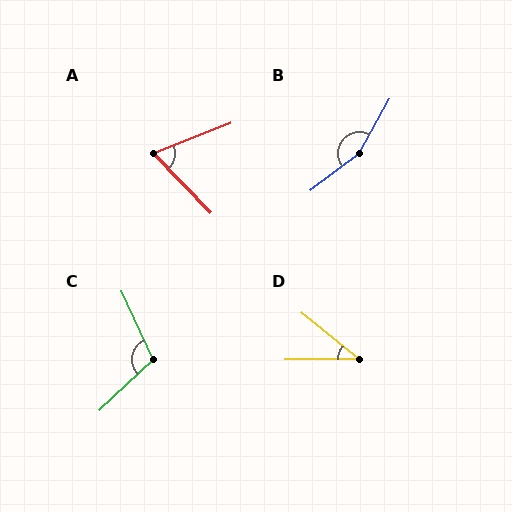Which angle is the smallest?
D, at approximately 40 degrees.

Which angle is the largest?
B, at approximately 156 degrees.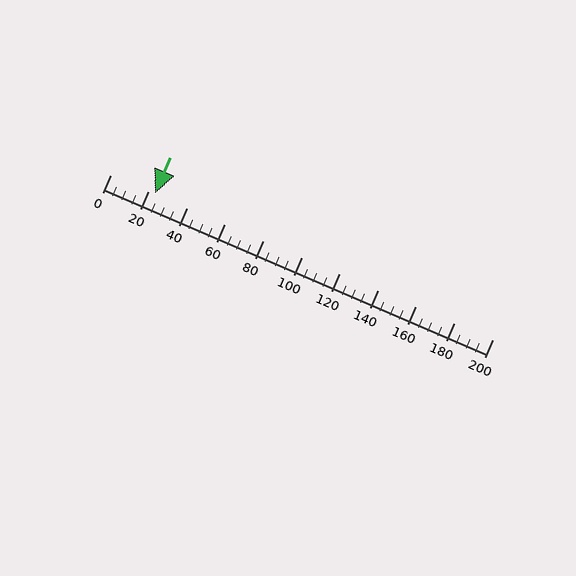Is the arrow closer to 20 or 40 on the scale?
The arrow is closer to 20.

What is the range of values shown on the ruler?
The ruler shows values from 0 to 200.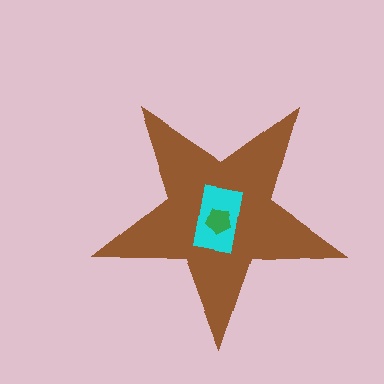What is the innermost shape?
The green pentagon.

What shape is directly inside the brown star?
The cyan rectangle.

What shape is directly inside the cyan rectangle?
The green pentagon.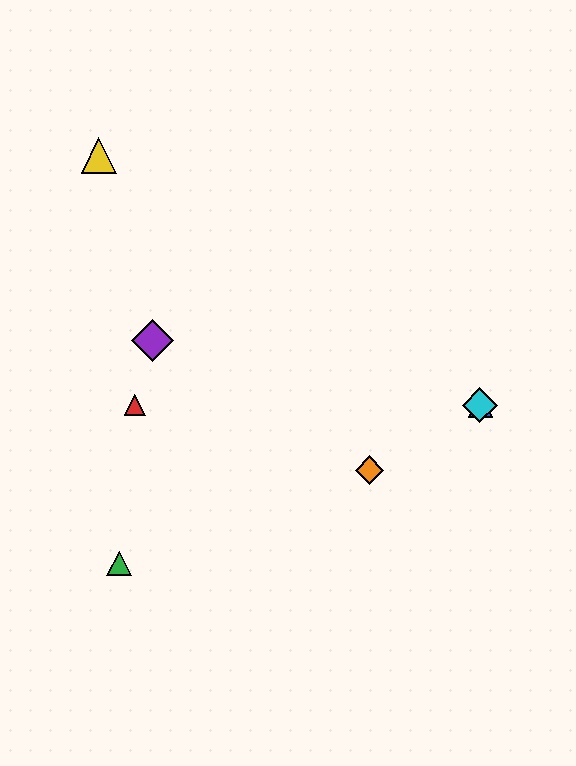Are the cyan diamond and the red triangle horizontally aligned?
Yes, both are at y≈405.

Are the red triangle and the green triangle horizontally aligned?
No, the red triangle is at y≈405 and the green triangle is at y≈564.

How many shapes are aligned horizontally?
3 shapes (the red triangle, the blue triangle, the cyan diamond) are aligned horizontally.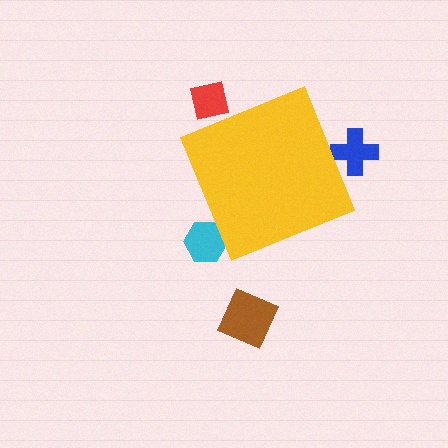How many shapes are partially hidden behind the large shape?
3 shapes are partially hidden.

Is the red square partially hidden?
Yes, the red square is partially hidden behind the yellow diamond.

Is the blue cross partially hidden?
Yes, the blue cross is partially hidden behind the yellow diamond.